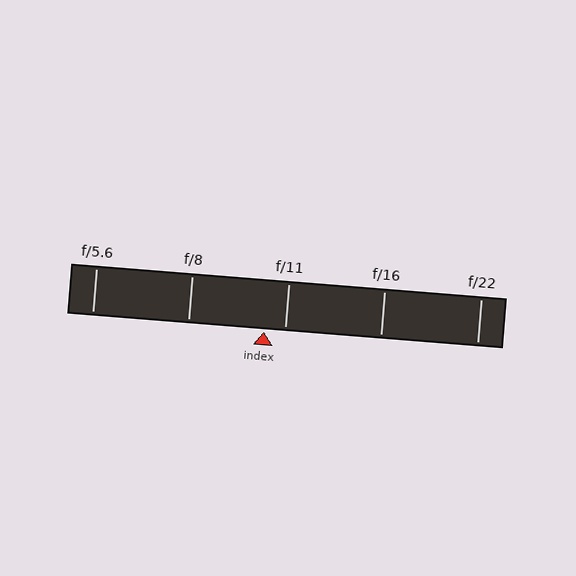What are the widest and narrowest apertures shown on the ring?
The widest aperture shown is f/5.6 and the narrowest is f/22.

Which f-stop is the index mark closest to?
The index mark is closest to f/11.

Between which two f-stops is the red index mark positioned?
The index mark is between f/8 and f/11.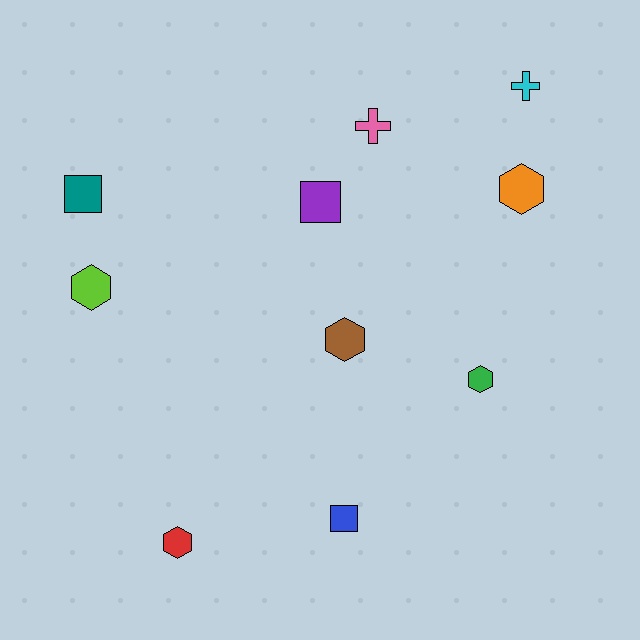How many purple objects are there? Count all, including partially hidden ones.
There is 1 purple object.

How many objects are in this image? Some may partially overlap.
There are 10 objects.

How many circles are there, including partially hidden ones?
There are no circles.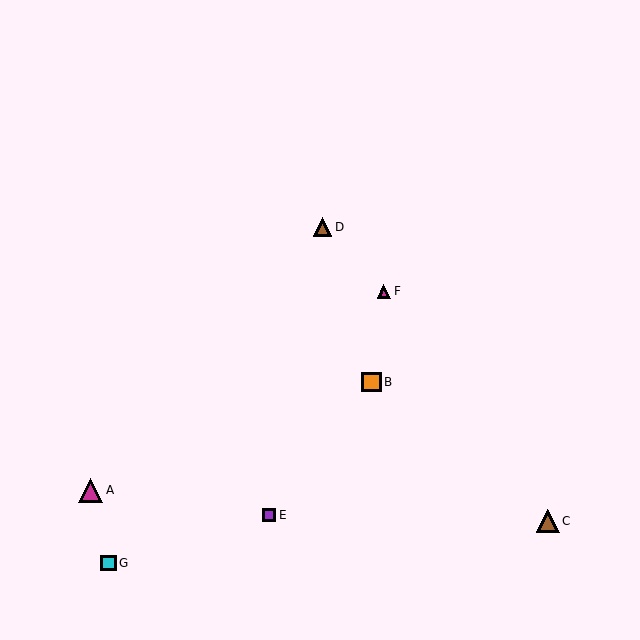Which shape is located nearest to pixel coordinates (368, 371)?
The orange square (labeled B) at (372, 382) is nearest to that location.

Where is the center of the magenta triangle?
The center of the magenta triangle is at (91, 490).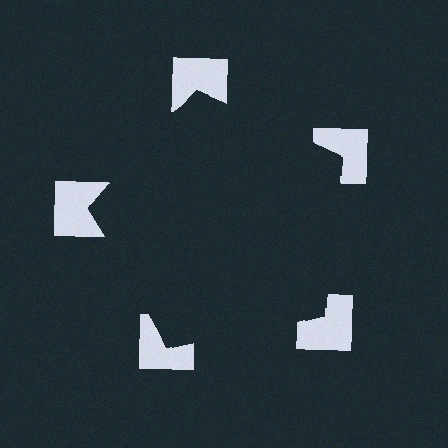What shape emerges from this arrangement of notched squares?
An illusory pentagon — its edges are inferred from the aligned wedge cuts in the notched squares, not physically drawn.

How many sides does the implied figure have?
5 sides.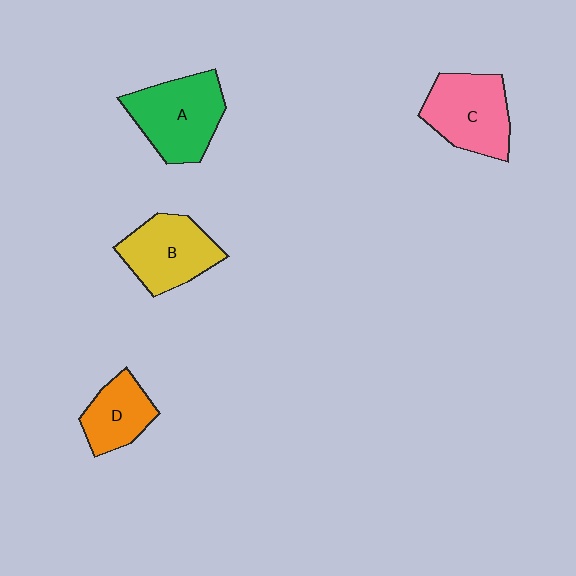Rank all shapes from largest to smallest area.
From largest to smallest: A (green), C (pink), B (yellow), D (orange).